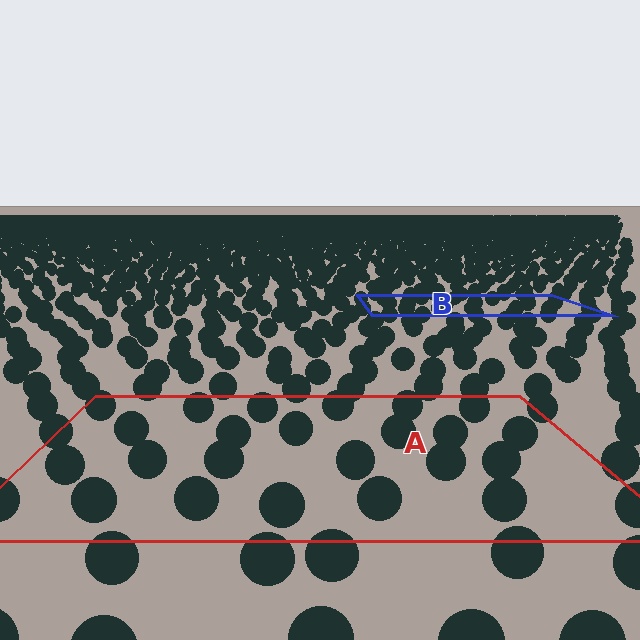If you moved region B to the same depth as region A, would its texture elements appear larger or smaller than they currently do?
They would appear larger. At a closer depth, the same texture elements are projected at a bigger on-screen size.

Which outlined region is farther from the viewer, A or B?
Region B is farther from the viewer — the texture elements inside it appear smaller and more densely packed.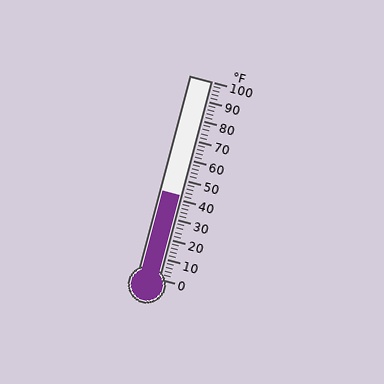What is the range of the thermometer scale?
The thermometer scale ranges from 0°F to 100°F.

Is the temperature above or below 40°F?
The temperature is above 40°F.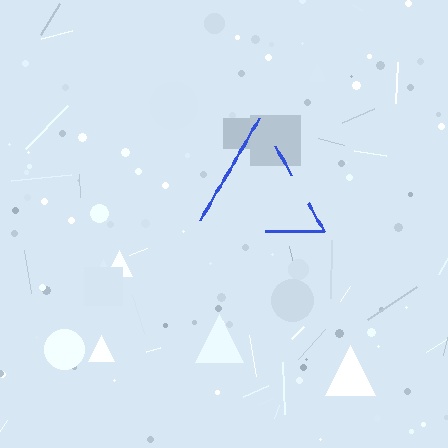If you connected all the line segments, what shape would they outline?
They would outline a triangle.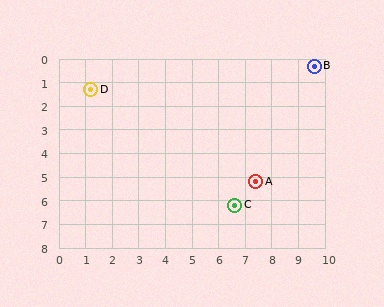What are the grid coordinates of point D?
Point D is at approximately (1.2, 1.3).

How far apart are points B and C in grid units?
Points B and C are about 6.6 grid units apart.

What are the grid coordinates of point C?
Point C is at approximately (6.6, 6.2).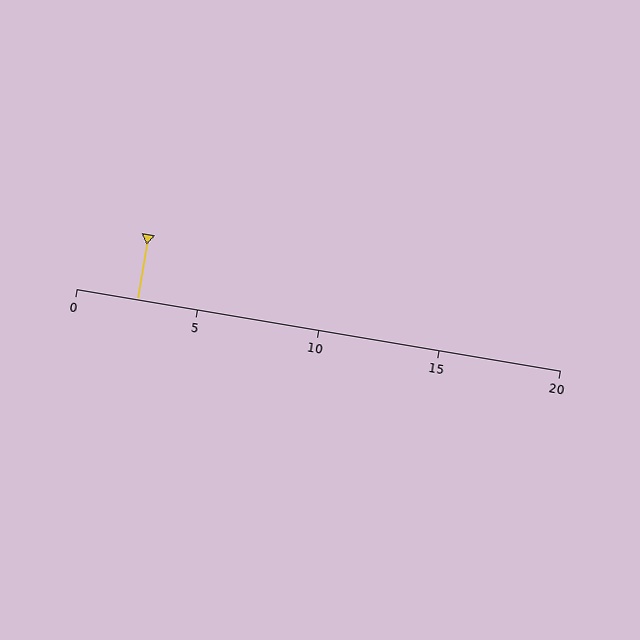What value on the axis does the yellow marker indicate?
The marker indicates approximately 2.5.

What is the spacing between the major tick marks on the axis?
The major ticks are spaced 5 apart.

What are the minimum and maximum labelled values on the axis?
The axis runs from 0 to 20.